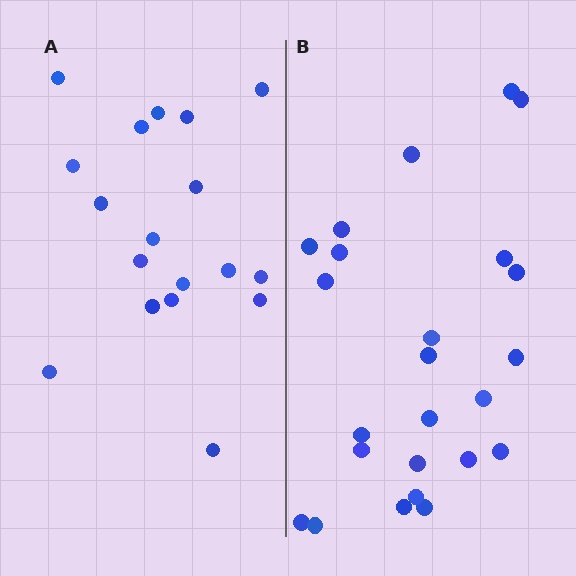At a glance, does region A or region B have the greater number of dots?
Region B (the right region) has more dots.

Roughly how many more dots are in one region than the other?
Region B has about 6 more dots than region A.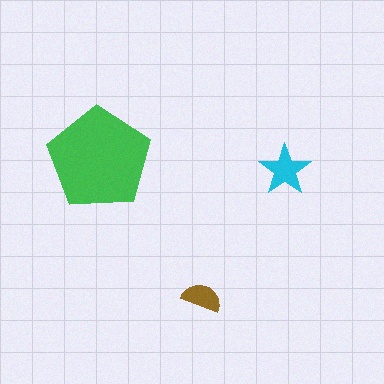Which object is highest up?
The green pentagon is topmost.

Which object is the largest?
The green pentagon.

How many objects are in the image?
There are 3 objects in the image.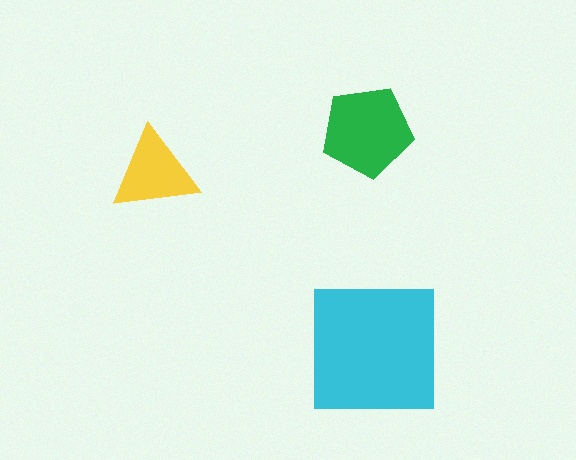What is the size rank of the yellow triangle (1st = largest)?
3rd.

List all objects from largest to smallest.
The cyan square, the green pentagon, the yellow triangle.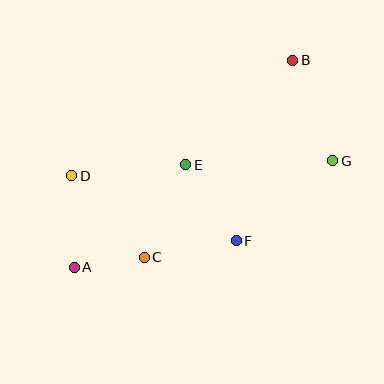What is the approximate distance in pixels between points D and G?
The distance between D and G is approximately 261 pixels.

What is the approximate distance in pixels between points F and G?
The distance between F and G is approximately 125 pixels.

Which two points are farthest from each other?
Points A and B are farthest from each other.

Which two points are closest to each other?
Points A and C are closest to each other.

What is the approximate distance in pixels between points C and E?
The distance between C and E is approximately 101 pixels.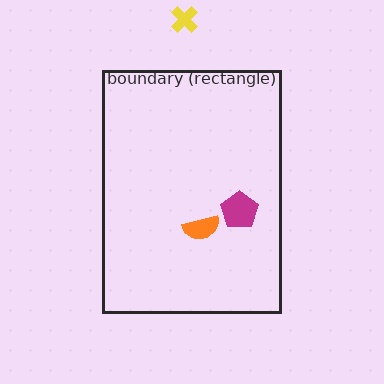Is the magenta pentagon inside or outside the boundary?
Inside.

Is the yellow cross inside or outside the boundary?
Outside.